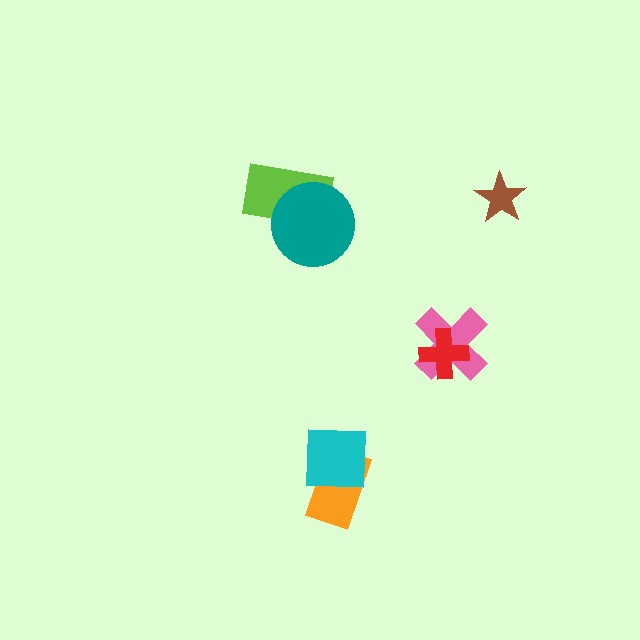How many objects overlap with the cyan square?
1 object overlaps with the cyan square.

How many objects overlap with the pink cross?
1 object overlaps with the pink cross.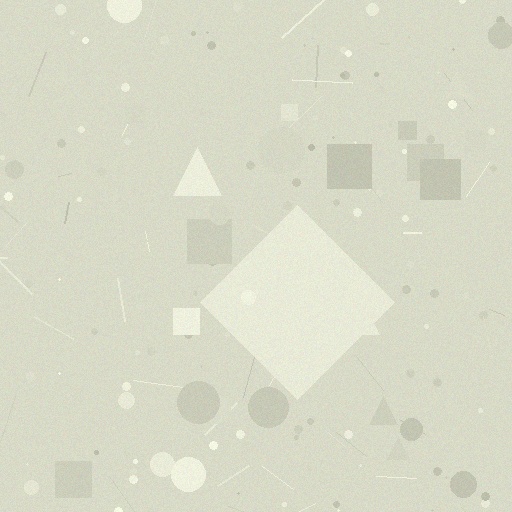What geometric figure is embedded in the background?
A diamond is embedded in the background.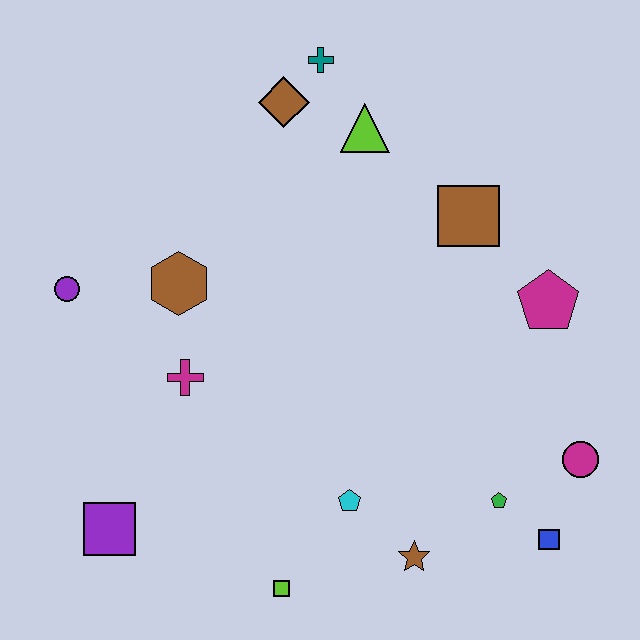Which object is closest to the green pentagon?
The blue square is closest to the green pentagon.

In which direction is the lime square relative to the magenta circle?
The lime square is to the left of the magenta circle.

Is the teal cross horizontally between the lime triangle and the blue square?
No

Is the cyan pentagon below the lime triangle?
Yes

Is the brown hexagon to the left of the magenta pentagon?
Yes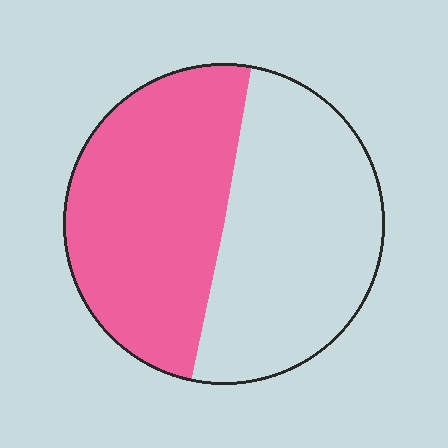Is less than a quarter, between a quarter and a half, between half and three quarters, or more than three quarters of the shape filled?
Between a quarter and a half.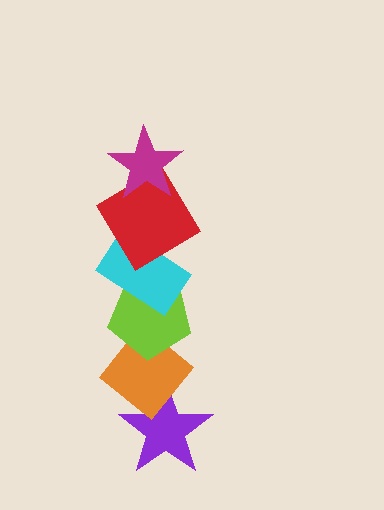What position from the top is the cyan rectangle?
The cyan rectangle is 3rd from the top.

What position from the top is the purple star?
The purple star is 6th from the top.